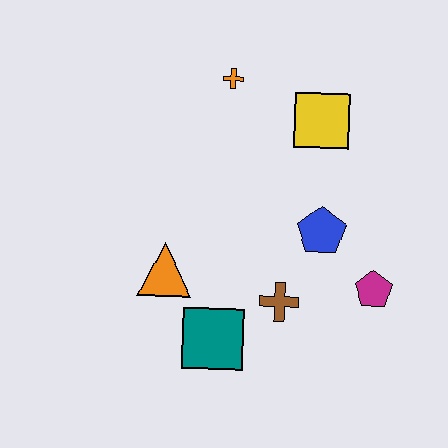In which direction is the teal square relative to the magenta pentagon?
The teal square is to the left of the magenta pentagon.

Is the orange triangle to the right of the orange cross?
No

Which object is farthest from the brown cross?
The orange cross is farthest from the brown cross.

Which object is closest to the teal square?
The brown cross is closest to the teal square.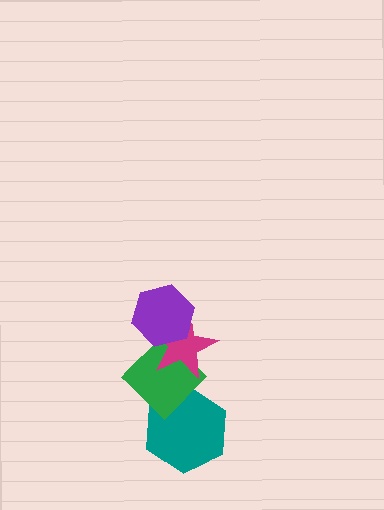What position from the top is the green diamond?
The green diamond is 3rd from the top.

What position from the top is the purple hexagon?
The purple hexagon is 1st from the top.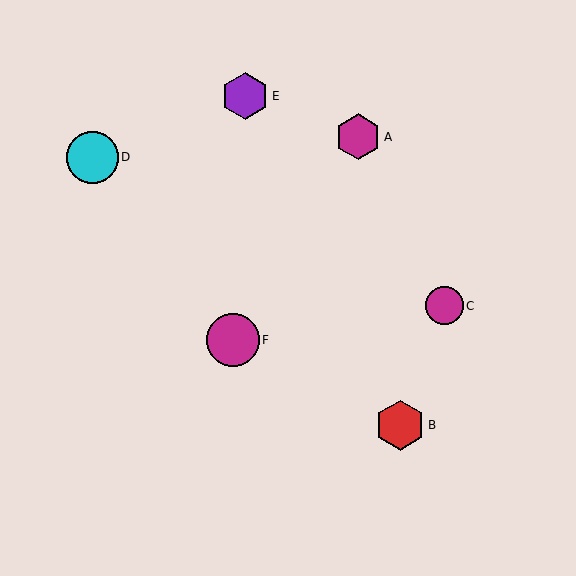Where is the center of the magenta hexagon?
The center of the magenta hexagon is at (358, 137).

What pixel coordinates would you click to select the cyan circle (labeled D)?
Click at (92, 157) to select the cyan circle D.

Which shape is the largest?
The magenta circle (labeled F) is the largest.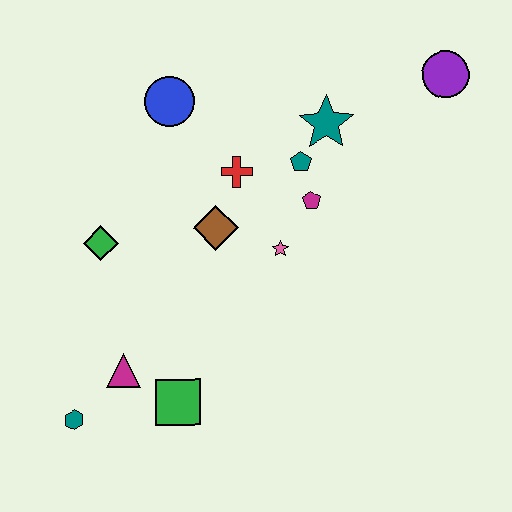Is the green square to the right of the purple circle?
No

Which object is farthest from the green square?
The purple circle is farthest from the green square.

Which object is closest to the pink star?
The magenta pentagon is closest to the pink star.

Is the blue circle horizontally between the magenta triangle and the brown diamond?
Yes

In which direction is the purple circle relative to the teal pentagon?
The purple circle is to the right of the teal pentagon.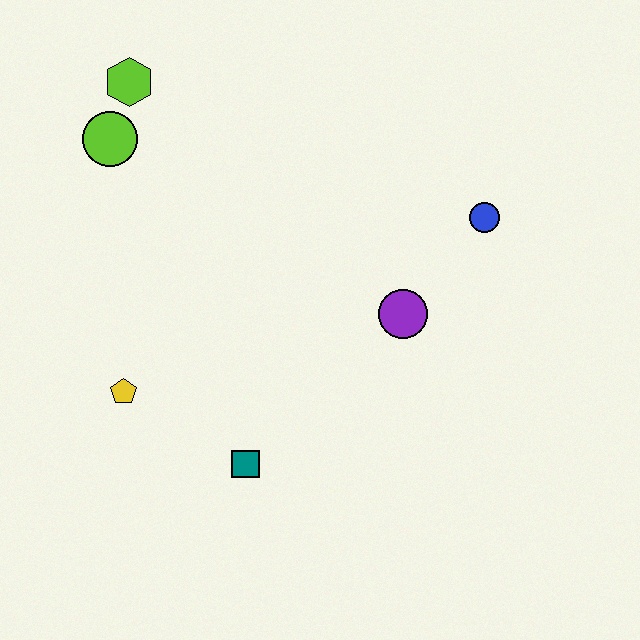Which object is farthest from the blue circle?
The yellow pentagon is farthest from the blue circle.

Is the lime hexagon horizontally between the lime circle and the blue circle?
Yes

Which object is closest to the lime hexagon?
The lime circle is closest to the lime hexagon.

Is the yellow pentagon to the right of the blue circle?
No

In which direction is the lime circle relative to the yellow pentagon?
The lime circle is above the yellow pentagon.